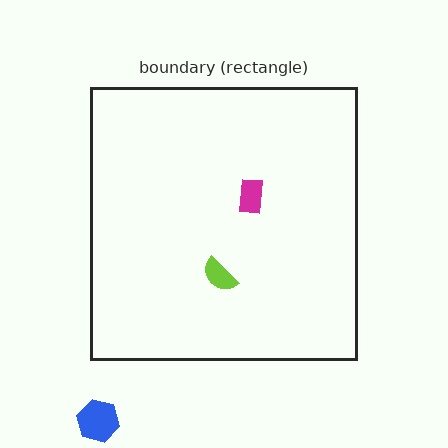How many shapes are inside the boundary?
2 inside, 1 outside.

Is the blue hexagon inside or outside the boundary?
Outside.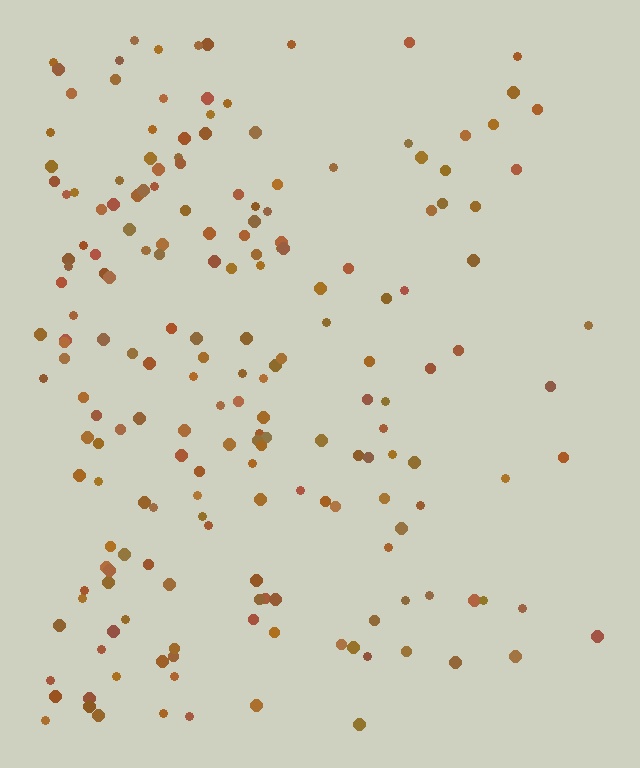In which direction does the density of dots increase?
From right to left, with the left side densest.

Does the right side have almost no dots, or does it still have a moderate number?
Still a moderate number, just noticeably fewer than the left.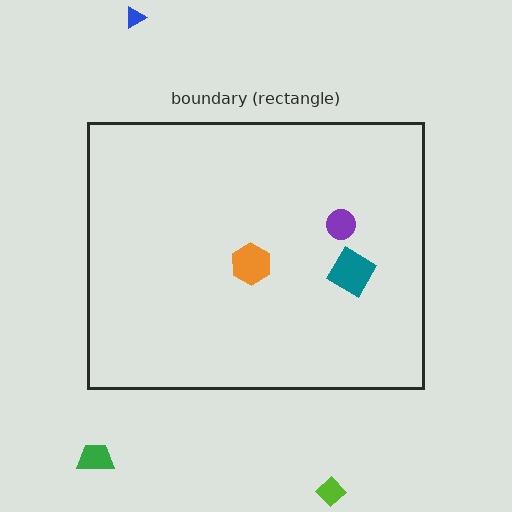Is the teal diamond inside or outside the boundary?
Inside.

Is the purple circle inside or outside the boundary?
Inside.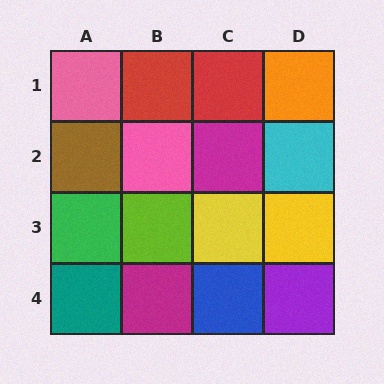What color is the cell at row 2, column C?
Magenta.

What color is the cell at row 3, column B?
Lime.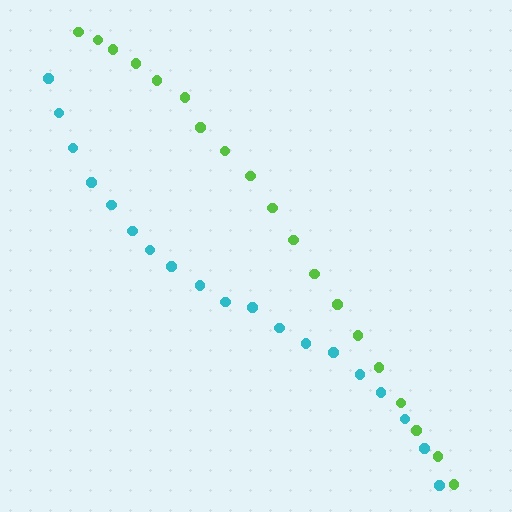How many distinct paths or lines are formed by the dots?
There are 2 distinct paths.